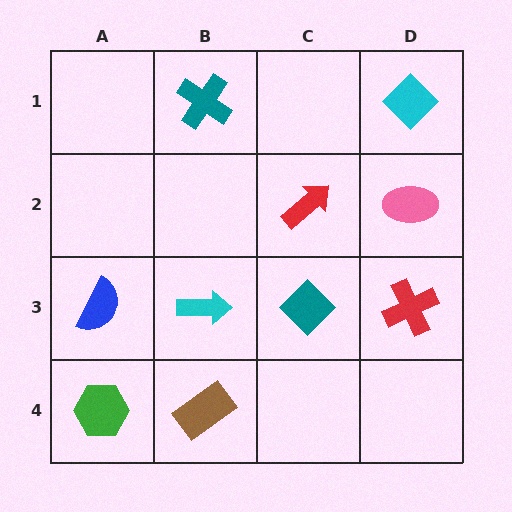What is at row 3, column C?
A teal diamond.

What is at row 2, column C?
A red arrow.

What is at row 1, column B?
A teal cross.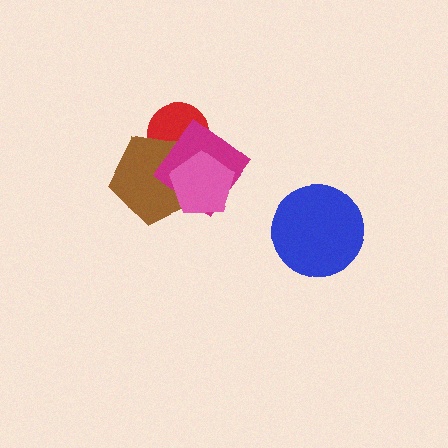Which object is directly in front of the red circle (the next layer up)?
The brown pentagon is directly in front of the red circle.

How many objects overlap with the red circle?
3 objects overlap with the red circle.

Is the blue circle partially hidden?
No, no other shape covers it.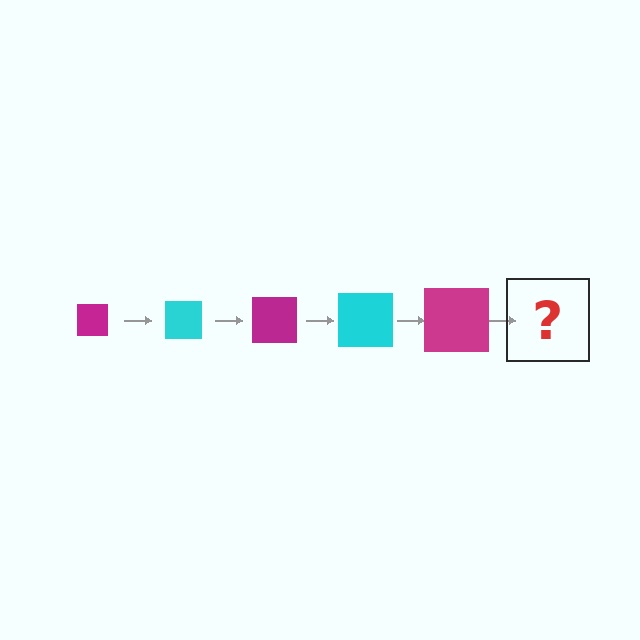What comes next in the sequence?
The next element should be a cyan square, larger than the previous one.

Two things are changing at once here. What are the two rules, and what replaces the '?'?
The two rules are that the square grows larger each step and the color cycles through magenta and cyan. The '?' should be a cyan square, larger than the previous one.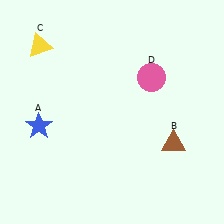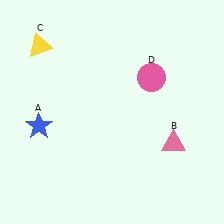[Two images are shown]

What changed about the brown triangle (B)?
In Image 1, B is brown. In Image 2, it changed to pink.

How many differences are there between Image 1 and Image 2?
There is 1 difference between the two images.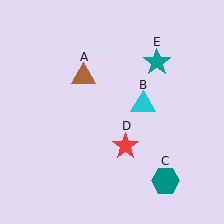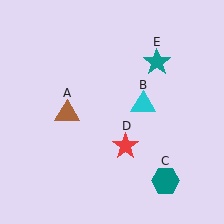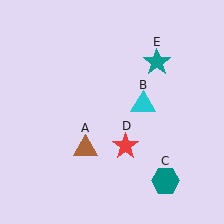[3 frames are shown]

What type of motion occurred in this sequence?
The brown triangle (object A) rotated counterclockwise around the center of the scene.